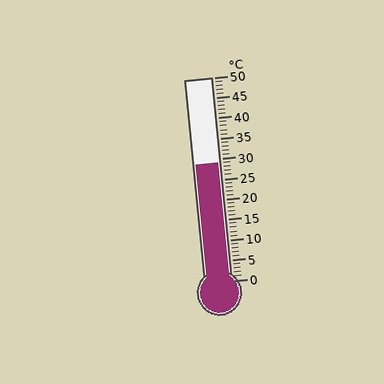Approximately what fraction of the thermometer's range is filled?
The thermometer is filled to approximately 60% of its range.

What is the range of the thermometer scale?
The thermometer scale ranges from 0°C to 50°C.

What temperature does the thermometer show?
The thermometer shows approximately 29°C.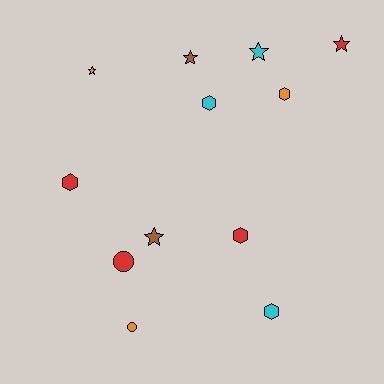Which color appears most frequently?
Red, with 4 objects.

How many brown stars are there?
There are 2 brown stars.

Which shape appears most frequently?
Star, with 5 objects.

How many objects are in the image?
There are 12 objects.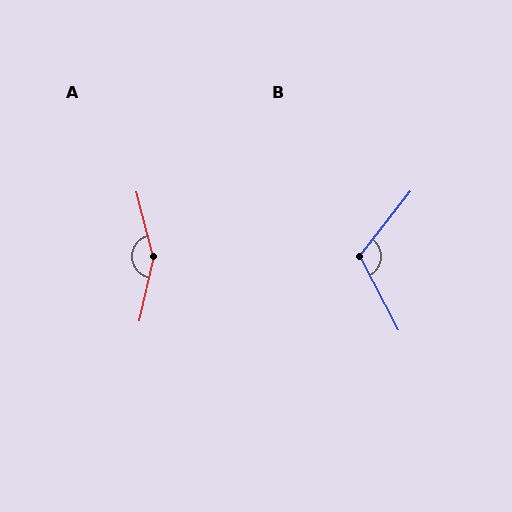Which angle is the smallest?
B, at approximately 114 degrees.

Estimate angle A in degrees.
Approximately 153 degrees.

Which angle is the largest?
A, at approximately 153 degrees.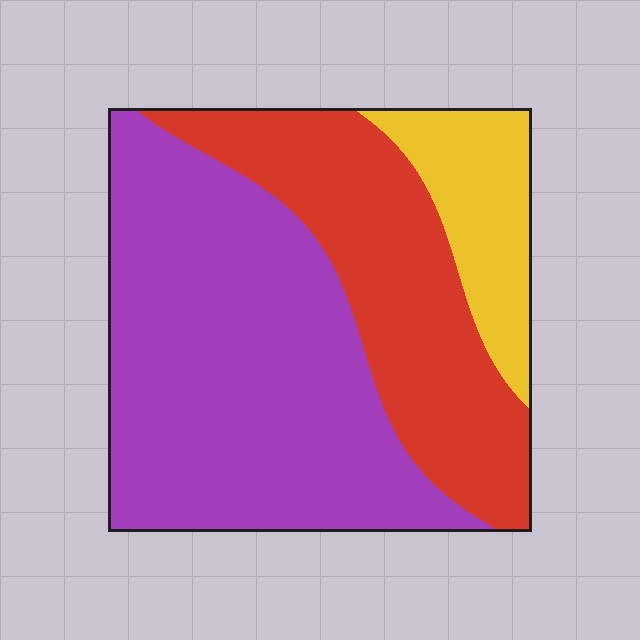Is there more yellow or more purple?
Purple.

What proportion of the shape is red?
Red takes up between a quarter and a half of the shape.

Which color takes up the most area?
Purple, at roughly 55%.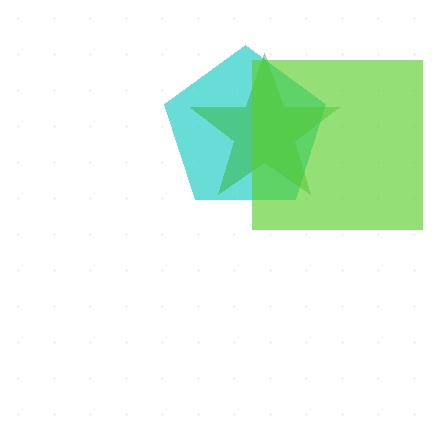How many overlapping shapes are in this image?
There are 3 overlapping shapes in the image.